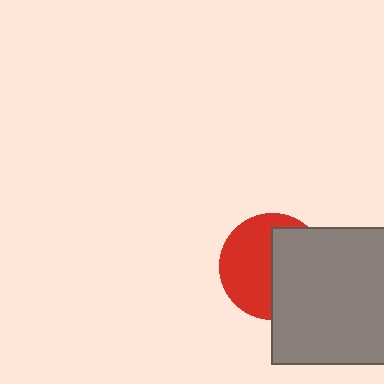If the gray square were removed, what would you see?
You would see the complete red circle.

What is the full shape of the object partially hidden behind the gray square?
The partially hidden object is a red circle.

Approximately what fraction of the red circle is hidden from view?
Roughly 47% of the red circle is hidden behind the gray square.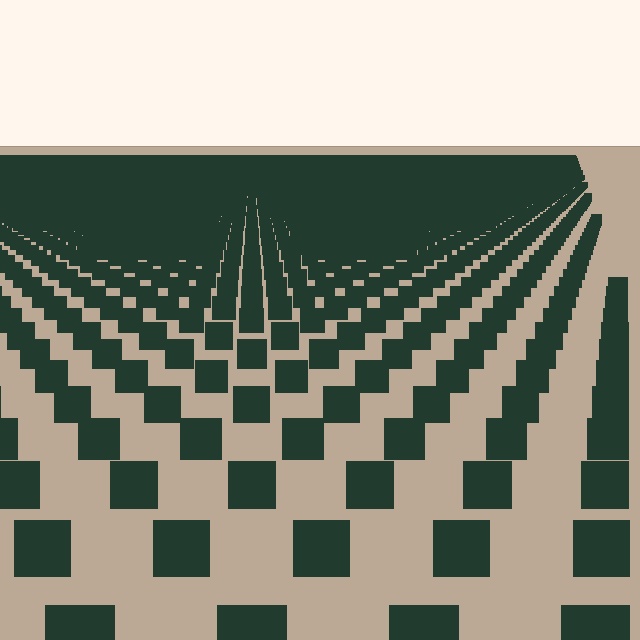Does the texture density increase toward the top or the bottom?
Density increases toward the top.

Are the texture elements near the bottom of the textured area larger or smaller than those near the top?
Larger. Near the bottom, elements are closer to the viewer and appear at a bigger on-screen size.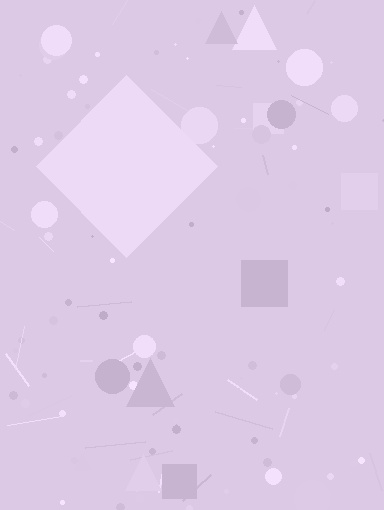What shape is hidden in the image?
A diamond is hidden in the image.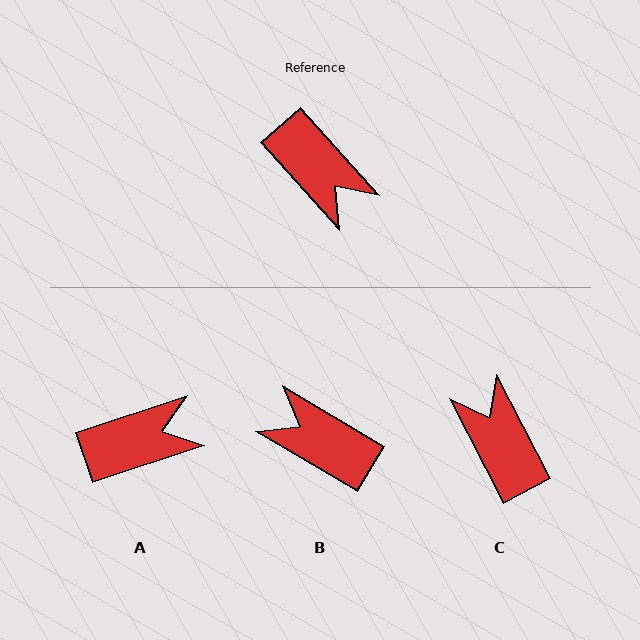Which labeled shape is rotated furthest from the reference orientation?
C, about 166 degrees away.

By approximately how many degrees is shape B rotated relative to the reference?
Approximately 162 degrees clockwise.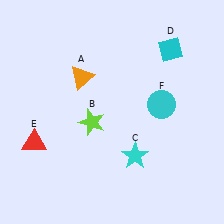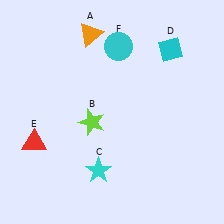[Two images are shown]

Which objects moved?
The objects that moved are: the orange triangle (A), the cyan star (C), the cyan circle (F).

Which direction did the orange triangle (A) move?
The orange triangle (A) moved up.